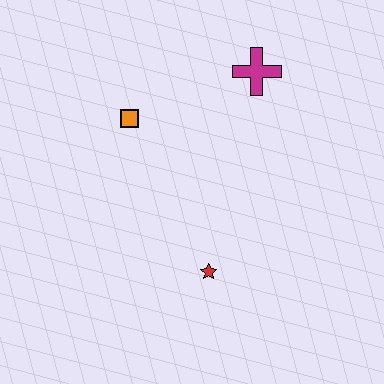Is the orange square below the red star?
No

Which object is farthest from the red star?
The magenta cross is farthest from the red star.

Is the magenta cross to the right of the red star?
Yes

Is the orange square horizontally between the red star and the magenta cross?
No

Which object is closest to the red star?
The orange square is closest to the red star.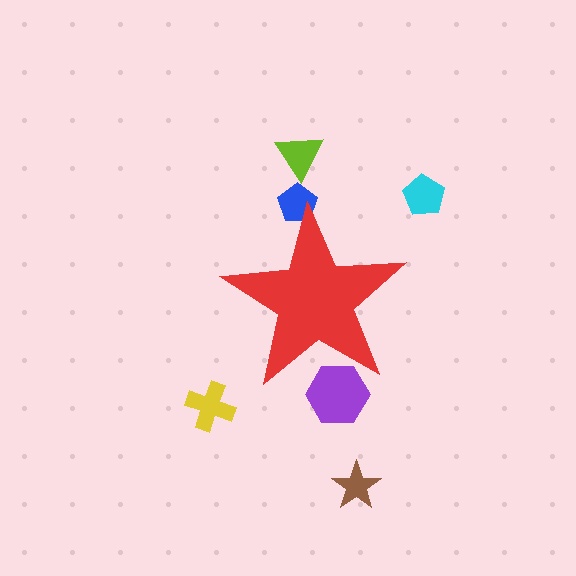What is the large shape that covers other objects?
A red star.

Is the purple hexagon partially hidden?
Yes, the purple hexagon is partially hidden behind the red star.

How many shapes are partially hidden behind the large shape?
2 shapes are partially hidden.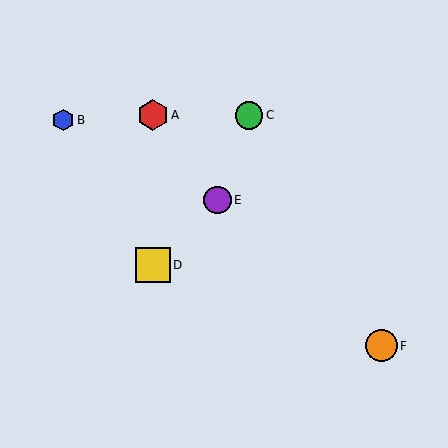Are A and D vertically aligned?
Yes, both are at x≈153.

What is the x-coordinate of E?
Object E is at x≈218.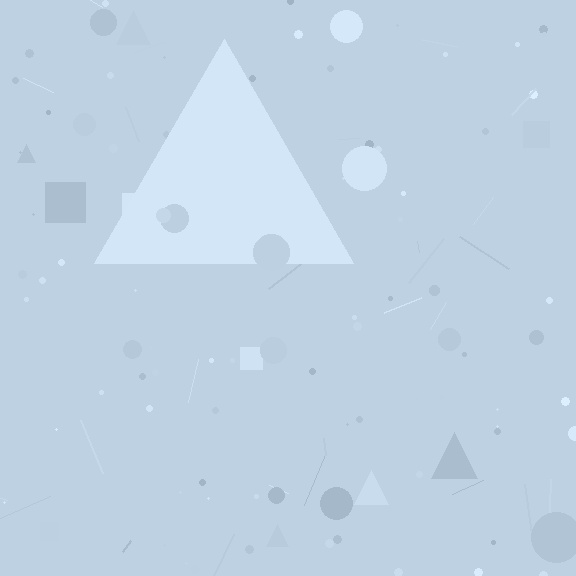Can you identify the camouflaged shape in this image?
The camouflaged shape is a triangle.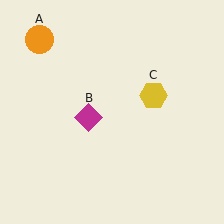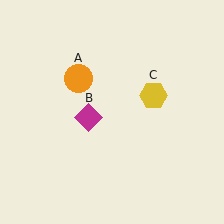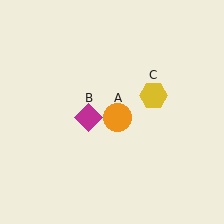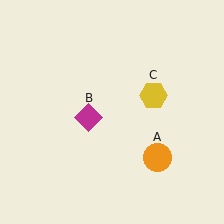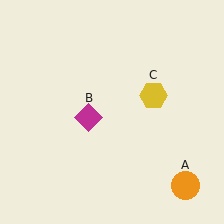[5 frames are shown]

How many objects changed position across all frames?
1 object changed position: orange circle (object A).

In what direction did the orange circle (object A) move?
The orange circle (object A) moved down and to the right.